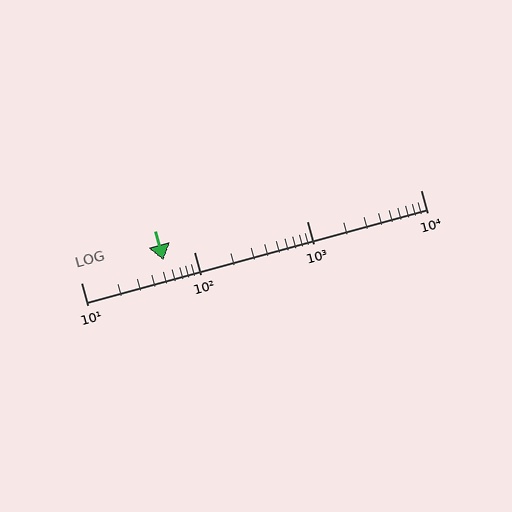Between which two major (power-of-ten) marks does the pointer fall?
The pointer is between 10 and 100.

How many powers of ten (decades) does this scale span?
The scale spans 3 decades, from 10 to 10000.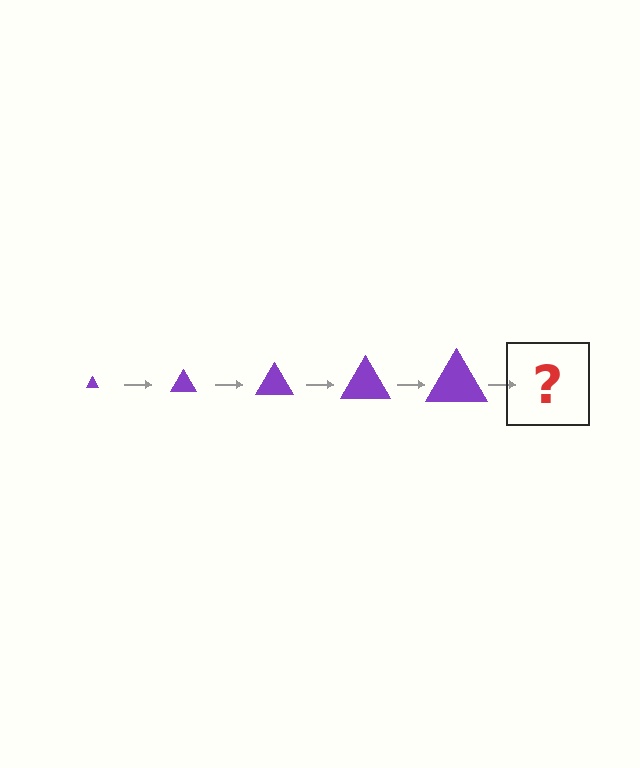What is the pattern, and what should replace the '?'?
The pattern is that the triangle gets progressively larger each step. The '?' should be a purple triangle, larger than the previous one.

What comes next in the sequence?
The next element should be a purple triangle, larger than the previous one.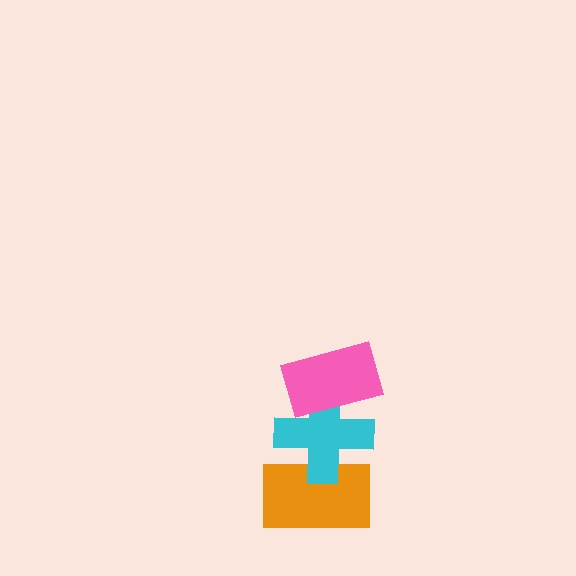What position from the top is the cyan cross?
The cyan cross is 2nd from the top.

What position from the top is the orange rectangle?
The orange rectangle is 3rd from the top.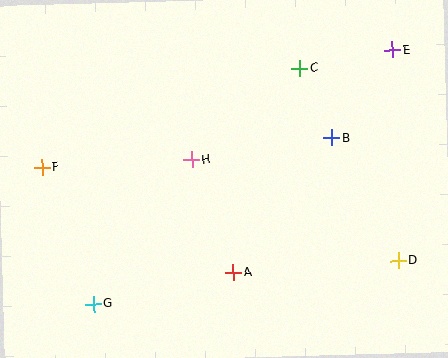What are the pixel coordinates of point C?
Point C is at (300, 68).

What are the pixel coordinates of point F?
Point F is at (42, 167).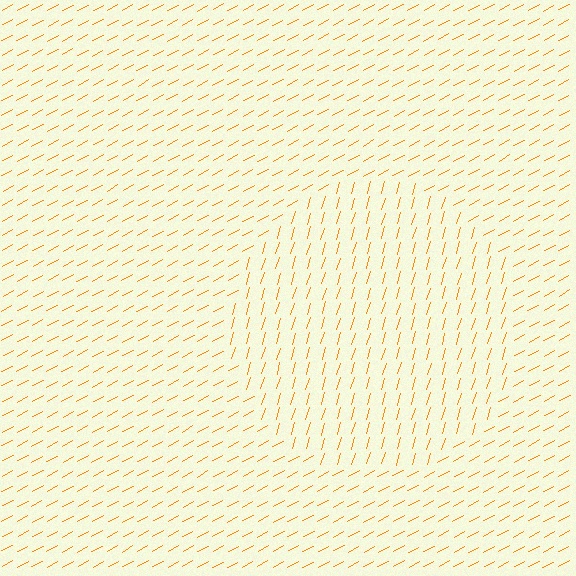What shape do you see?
I see a circle.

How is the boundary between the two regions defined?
The boundary is defined purely by a change in line orientation (approximately 45 degrees difference). All lines are the same color and thickness.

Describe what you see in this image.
The image is filled with small orange line segments. A circle region in the image has lines oriented differently from the surrounding lines, creating a visible texture boundary.